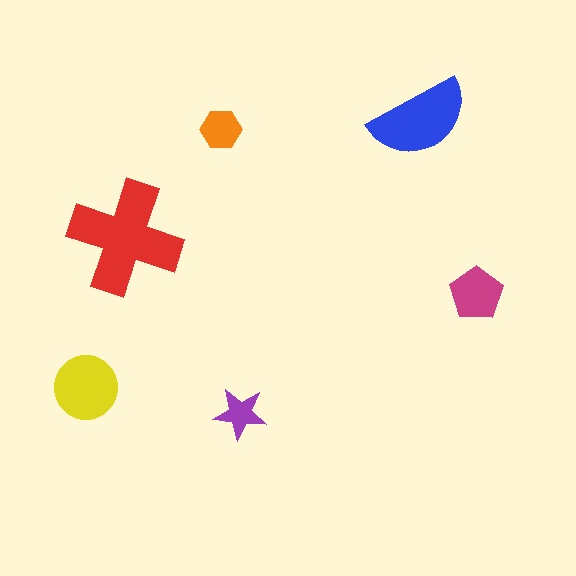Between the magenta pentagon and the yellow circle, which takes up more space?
The yellow circle.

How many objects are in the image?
There are 6 objects in the image.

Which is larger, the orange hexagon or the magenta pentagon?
The magenta pentagon.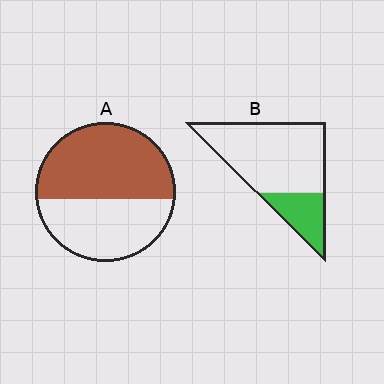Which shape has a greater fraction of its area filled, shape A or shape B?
Shape A.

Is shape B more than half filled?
No.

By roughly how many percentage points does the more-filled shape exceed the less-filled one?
By roughly 30 percentage points (A over B).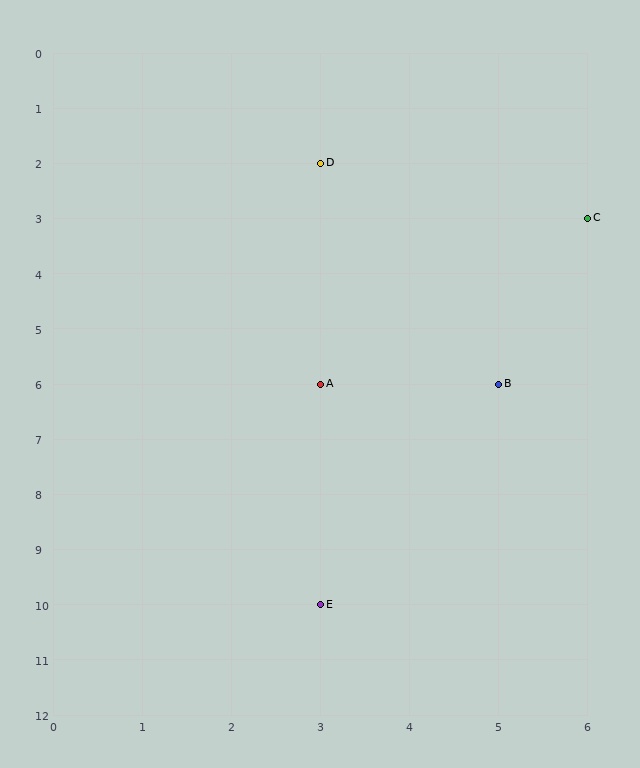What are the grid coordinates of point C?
Point C is at grid coordinates (6, 3).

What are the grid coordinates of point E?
Point E is at grid coordinates (3, 10).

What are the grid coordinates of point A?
Point A is at grid coordinates (3, 6).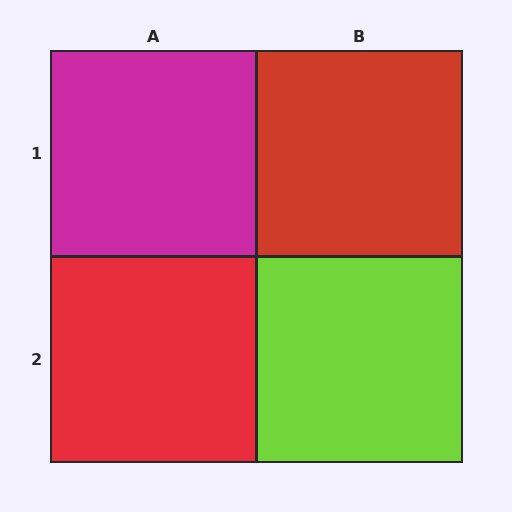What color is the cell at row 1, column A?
Magenta.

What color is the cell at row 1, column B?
Red.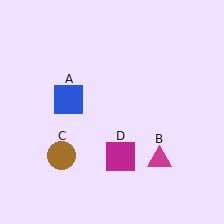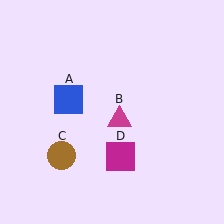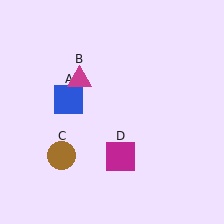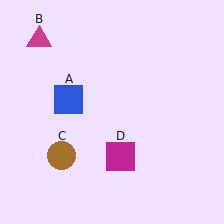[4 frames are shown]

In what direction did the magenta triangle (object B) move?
The magenta triangle (object B) moved up and to the left.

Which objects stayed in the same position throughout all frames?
Blue square (object A) and brown circle (object C) and magenta square (object D) remained stationary.